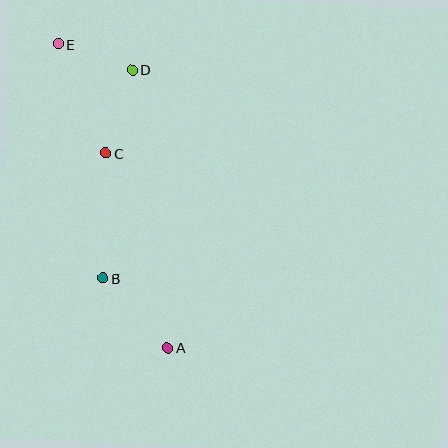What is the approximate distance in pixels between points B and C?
The distance between B and C is approximately 125 pixels.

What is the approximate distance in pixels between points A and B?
The distance between A and B is approximately 95 pixels.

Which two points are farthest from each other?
Points A and E are farthest from each other.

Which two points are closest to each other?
Points D and E are closest to each other.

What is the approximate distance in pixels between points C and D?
The distance between C and D is approximately 88 pixels.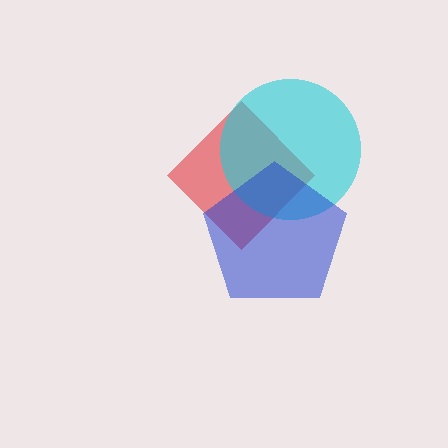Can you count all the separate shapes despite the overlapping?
Yes, there are 3 separate shapes.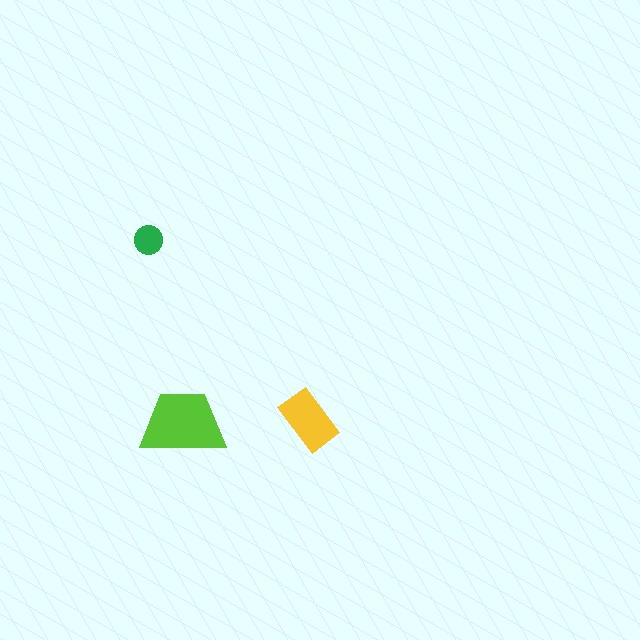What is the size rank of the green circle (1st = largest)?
3rd.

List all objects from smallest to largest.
The green circle, the yellow rectangle, the lime trapezoid.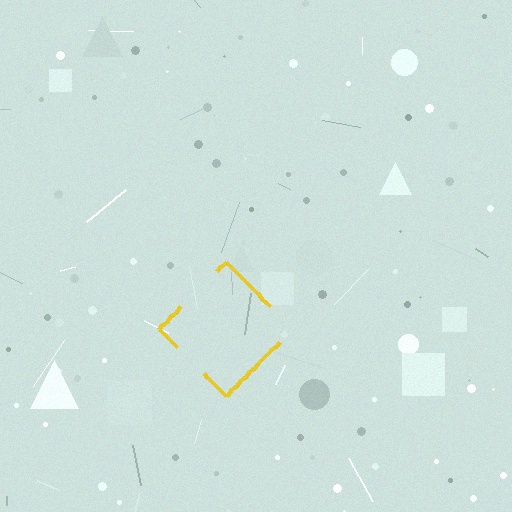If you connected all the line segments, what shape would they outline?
They would outline a diamond.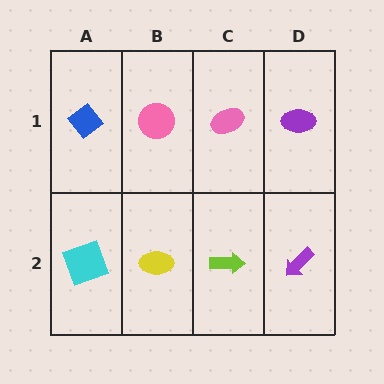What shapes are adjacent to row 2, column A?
A blue diamond (row 1, column A), a yellow ellipse (row 2, column B).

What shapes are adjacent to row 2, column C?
A pink ellipse (row 1, column C), a yellow ellipse (row 2, column B), a purple arrow (row 2, column D).